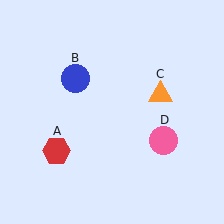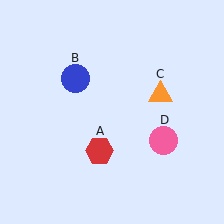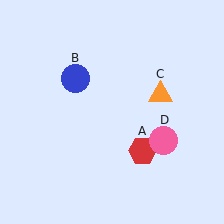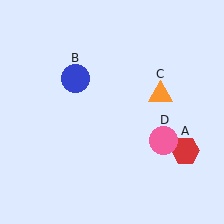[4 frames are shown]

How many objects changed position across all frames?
1 object changed position: red hexagon (object A).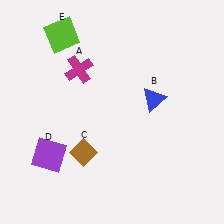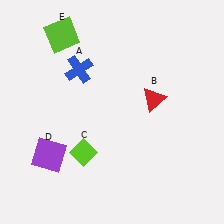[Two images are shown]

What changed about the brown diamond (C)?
In Image 1, C is brown. In Image 2, it changed to lime.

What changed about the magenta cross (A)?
In Image 1, A is magenta. In Image 2, it changed to blue.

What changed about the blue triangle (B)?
In Image 1, B is blue. In Image 2, it changed to red.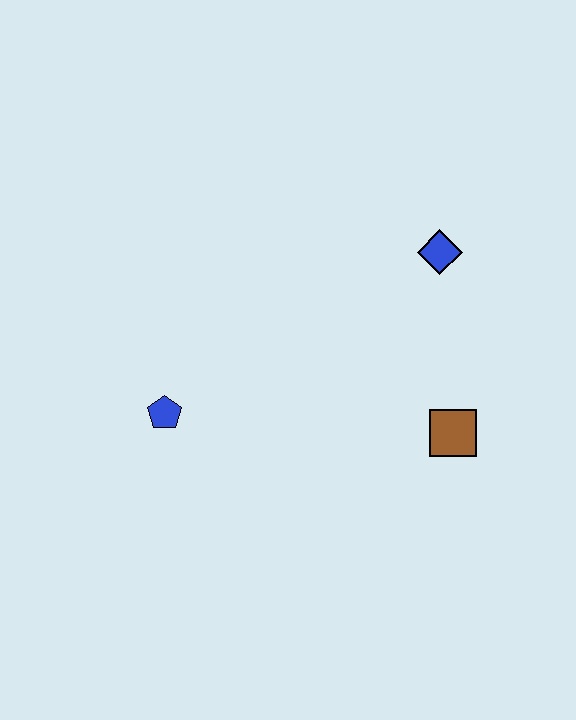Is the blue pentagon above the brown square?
Yes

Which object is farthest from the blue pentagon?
The blue diamond is farthest from the blue pentagon.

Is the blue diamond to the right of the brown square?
No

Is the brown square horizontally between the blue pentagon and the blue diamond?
No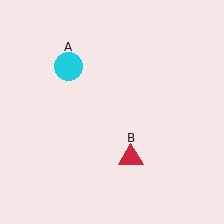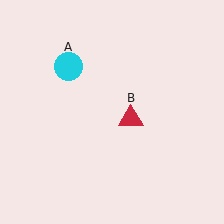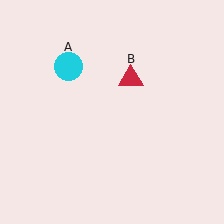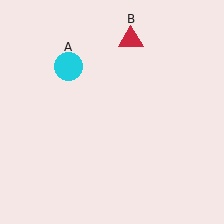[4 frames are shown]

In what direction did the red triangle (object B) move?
The red triangle (object B) moved up.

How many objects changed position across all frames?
1 object changed position: red triangle (object B).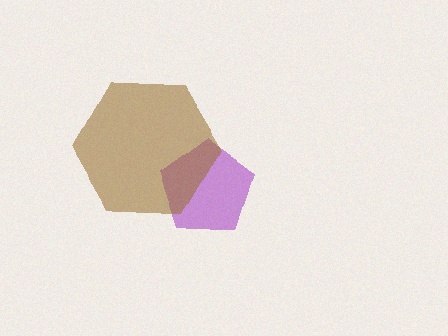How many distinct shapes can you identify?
There are 2 distinct shapes: a purple pentagon, a brown hexagon.